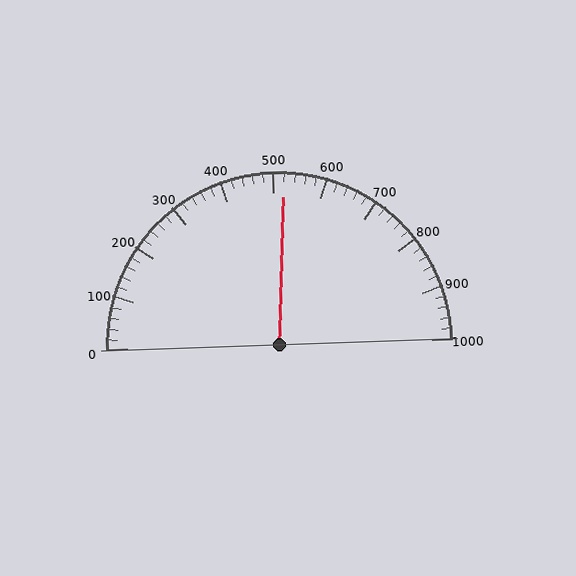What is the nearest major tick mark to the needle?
The nearest major tick mark is 500.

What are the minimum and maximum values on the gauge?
The gauge ranges from 0 to 1000.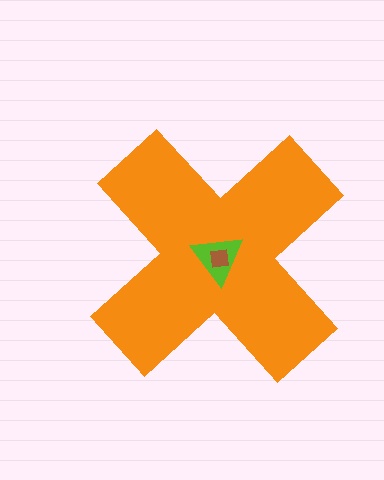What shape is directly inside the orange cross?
The lime triangle.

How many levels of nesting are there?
3.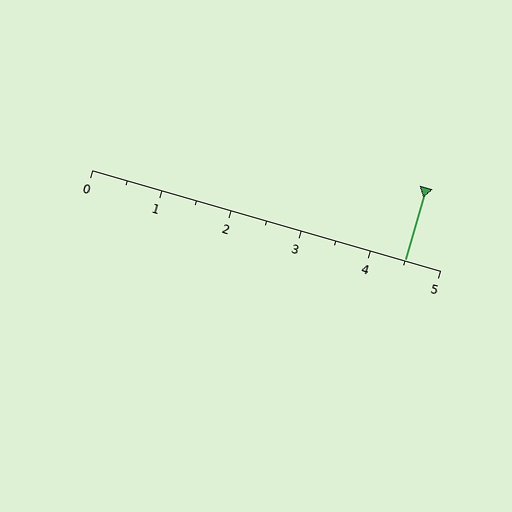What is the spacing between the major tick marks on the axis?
The major ticks are spaced 1 apart.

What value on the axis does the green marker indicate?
The marker indicates approximately 4.5.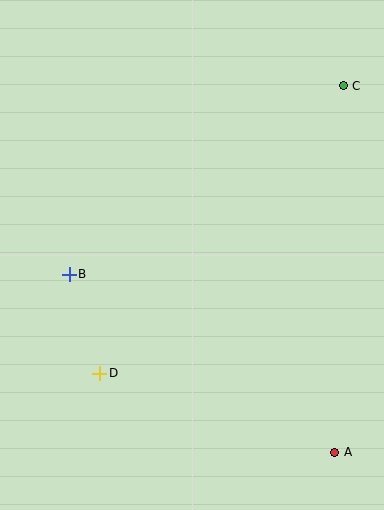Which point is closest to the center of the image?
Point B at (69, 274) is closest to the center.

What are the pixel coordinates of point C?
Point C is at (343, 86).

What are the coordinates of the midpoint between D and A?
The midpoint between D and A is at (217, 413).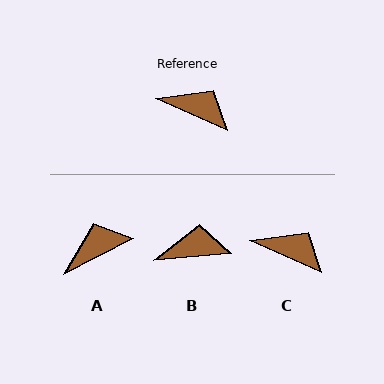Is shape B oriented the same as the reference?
No, it is off by about 29 degrees.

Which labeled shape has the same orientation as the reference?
C.